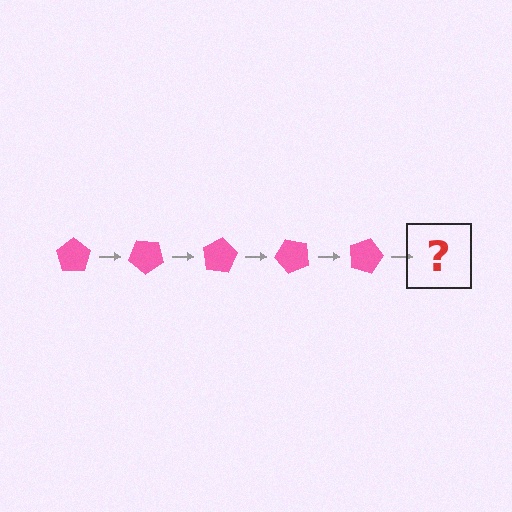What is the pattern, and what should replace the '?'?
The pattern is that the pentagon rotates 40 degrees each step. The '?' should be a pink pentagon rotated 200 degrees.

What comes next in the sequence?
The next element should be a pink pentagon rotated 200 degrees.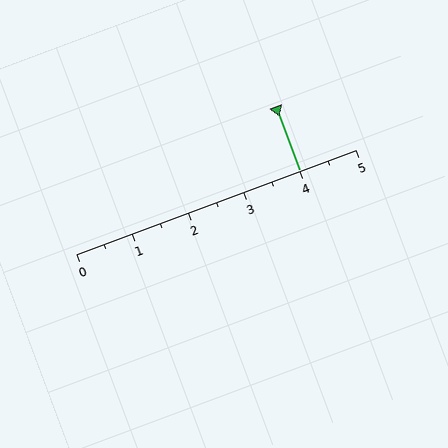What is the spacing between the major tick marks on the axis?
The major ticks are spaced 1 apart.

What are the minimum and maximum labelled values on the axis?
The axis runs from 0 to 5.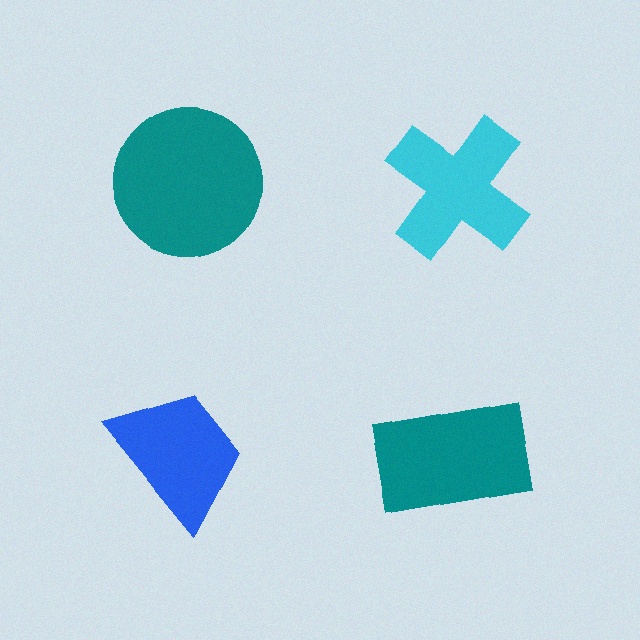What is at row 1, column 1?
A teal circle.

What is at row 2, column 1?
A blue trapezoid.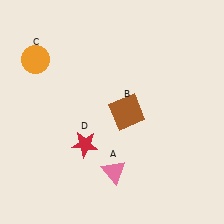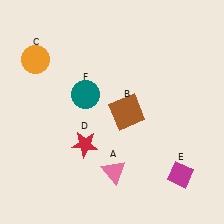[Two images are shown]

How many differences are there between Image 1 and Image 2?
There are 2 differences between the two images.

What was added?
A magenta diamond (E), a teal circle (F) were added in Image 2.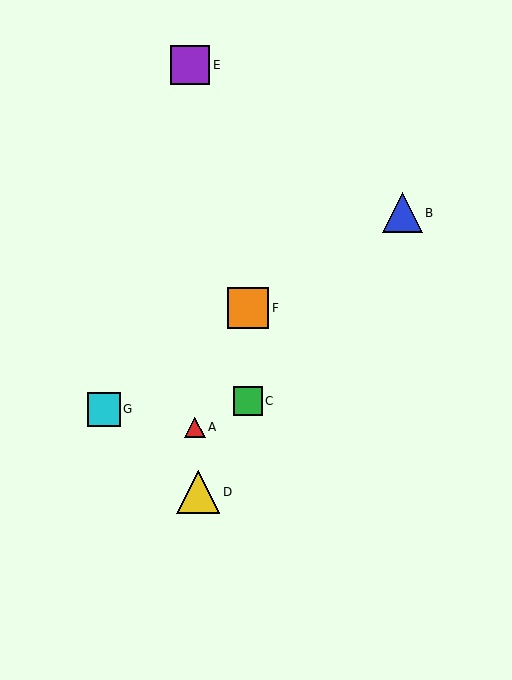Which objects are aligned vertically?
Objects C, F are aligned vertically.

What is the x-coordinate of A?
Object A is at x≈195.